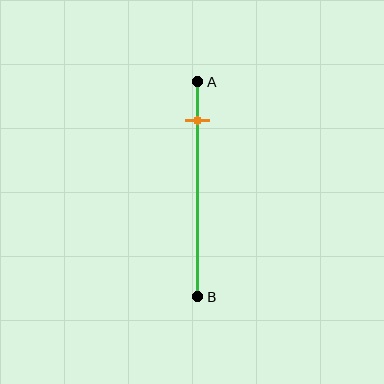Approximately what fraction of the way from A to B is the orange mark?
The orange mark is approximately 20% of the way from A to B.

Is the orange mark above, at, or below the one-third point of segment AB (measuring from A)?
The orange mark is above the one-third point of segment AB.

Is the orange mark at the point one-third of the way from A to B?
No, the mark is at about 20% from A, not at the 33% one-third point.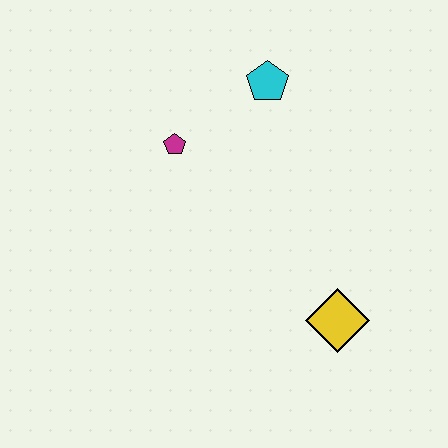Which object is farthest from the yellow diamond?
The cyan pentagon is farthest from the yellow diamond.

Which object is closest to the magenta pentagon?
The cyan pentagon is closest to the magenta pentagon.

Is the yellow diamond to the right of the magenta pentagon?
Yes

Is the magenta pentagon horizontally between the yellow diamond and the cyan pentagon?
No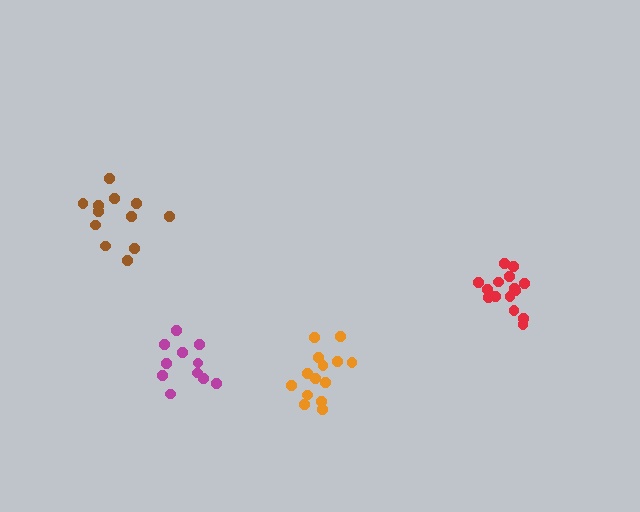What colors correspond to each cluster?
The clusters are colored: red, brown, orange, magenta.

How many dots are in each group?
Group 1: 15 dots, Group 2: 12 dots, Group 3: 14 dots, Group 4: 11 dots (52 total).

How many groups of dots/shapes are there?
There are 4 groups.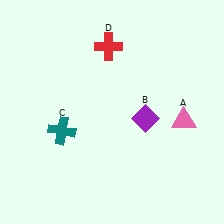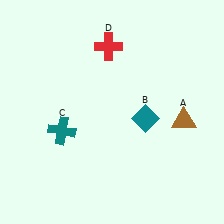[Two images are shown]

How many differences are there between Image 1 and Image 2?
There are 2 differences between the two images.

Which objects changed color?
A changed from pink to brown. B changed from purple to teal.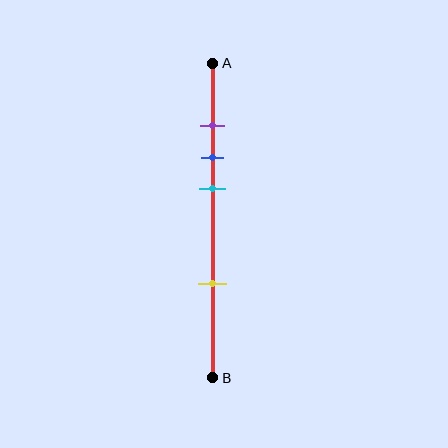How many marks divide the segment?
There are 4 marks dividing the segment.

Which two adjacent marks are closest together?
The purple and blue marks are the closest adjacent pair.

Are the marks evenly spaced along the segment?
No, the marks are not evenly spaced.